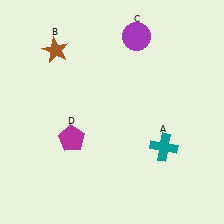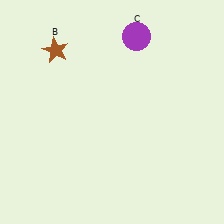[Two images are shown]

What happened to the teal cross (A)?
The teal cross (A) was removed in Image 2. It was in the bottom-right area of Image 1.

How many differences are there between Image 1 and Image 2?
There are 2 differences between the two images.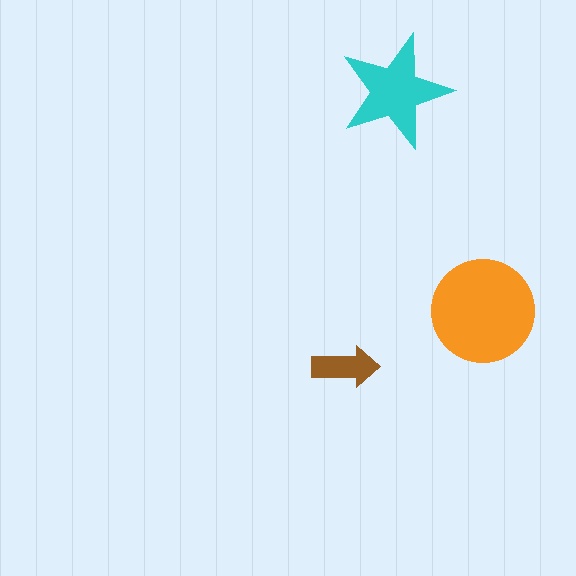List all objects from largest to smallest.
The orange circle, the cyan star, the brown arrow.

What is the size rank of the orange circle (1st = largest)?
1st.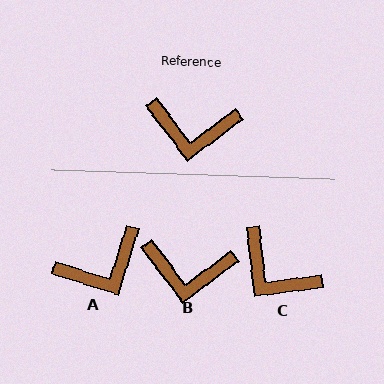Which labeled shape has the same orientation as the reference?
B.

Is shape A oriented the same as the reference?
No, it is off by about 35 degrees.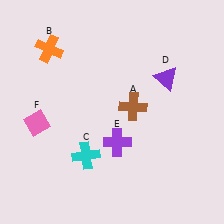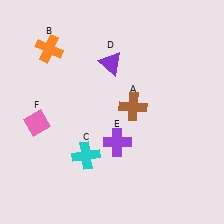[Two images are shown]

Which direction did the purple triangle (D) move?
The purple triangle (D) moved left.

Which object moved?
The purple triangle (D) moved left.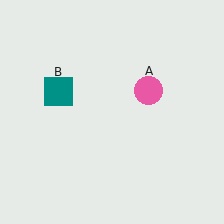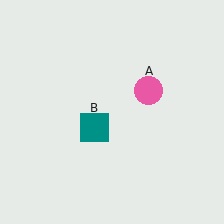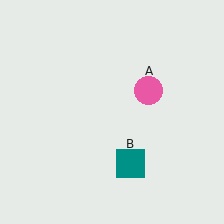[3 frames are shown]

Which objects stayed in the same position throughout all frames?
Pink circle (object A) remained stationary.